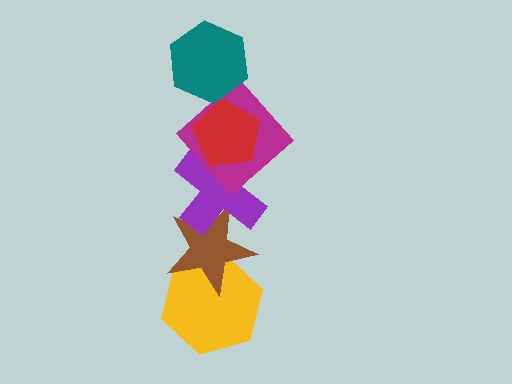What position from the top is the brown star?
The brown star is 5th from the top.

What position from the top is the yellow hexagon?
The yellow hexagon is 6th from the top.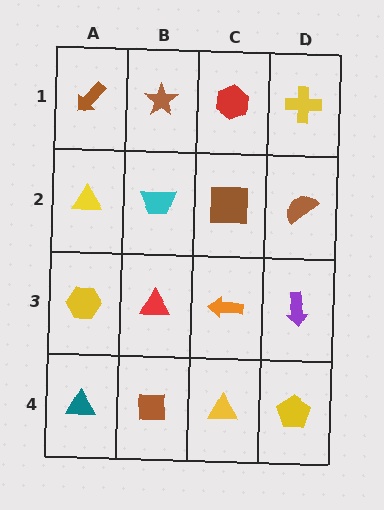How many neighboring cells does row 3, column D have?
3.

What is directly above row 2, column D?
A yellow cross.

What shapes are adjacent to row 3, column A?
A yellow triangle (row 2, column A), a teal triangle (row 4, column A), a red triangle (row 3, column B).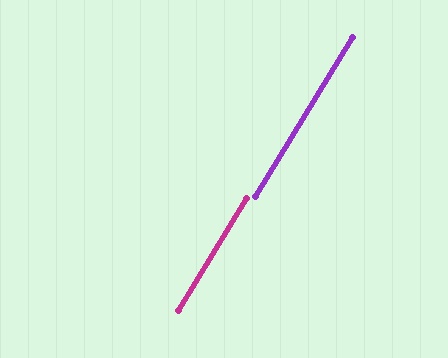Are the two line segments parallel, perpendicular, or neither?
Parallel — their directions differ by only 0.2°.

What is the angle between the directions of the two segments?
Approximately 0 degrees.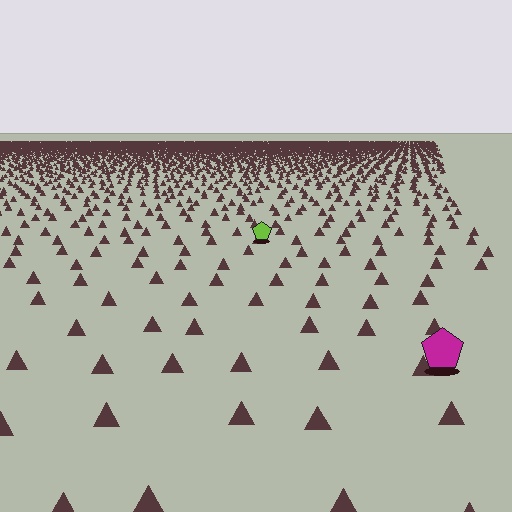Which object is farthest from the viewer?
The lime pentagon is farthest from the viewer. It appears smaller and the ground texture around it is denser.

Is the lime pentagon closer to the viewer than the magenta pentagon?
No. The magenta pentagon is closer — you can tell from the texture gradient: the ground texture is coarser near it.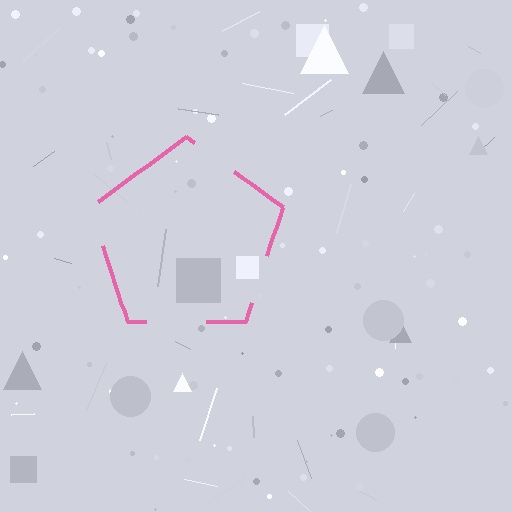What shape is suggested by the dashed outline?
The dashed outline suggests a pentagon.